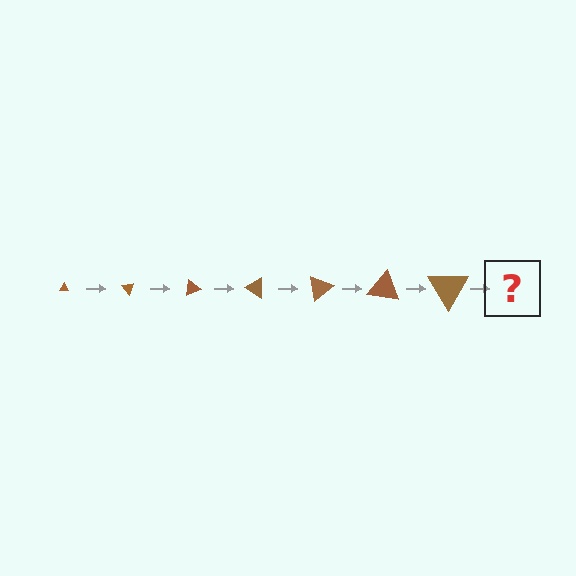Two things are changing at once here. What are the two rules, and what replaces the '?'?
The two rules are that the triangle grows larger each step and it rotates 50 degrees each step. The '?' should be a triangle, larger than the previous one and rotated 350 degrees from the start.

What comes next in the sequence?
The next element should be a triangle, larger than the previous one and rotated 350 degrees from the start.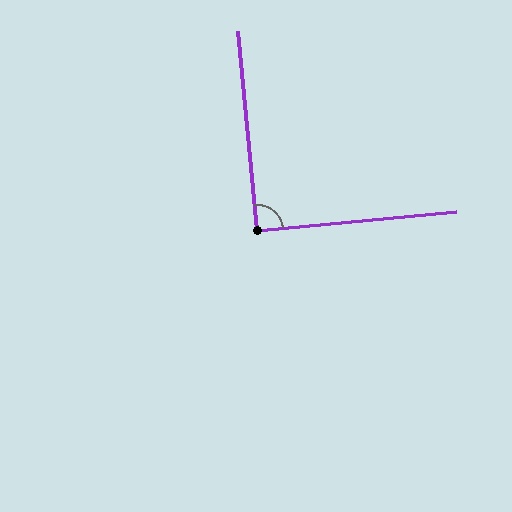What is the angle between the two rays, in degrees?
Approximately 90 degrees.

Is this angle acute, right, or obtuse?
It is approximately a right angle.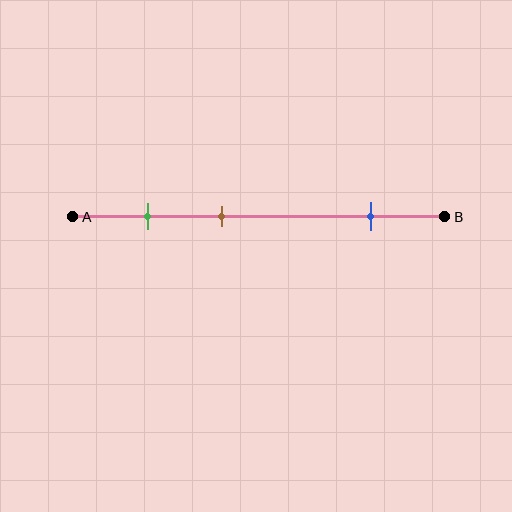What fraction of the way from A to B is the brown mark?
The brown mark is approximately 40% (0.4) of the way from A to B.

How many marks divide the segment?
There are 3 marks dividing the segment.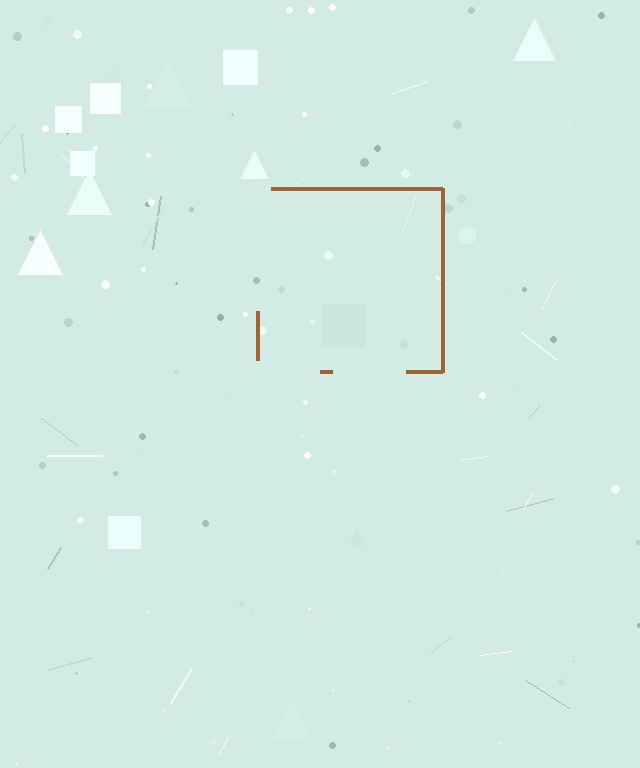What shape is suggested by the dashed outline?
The dashed outline suggests a square.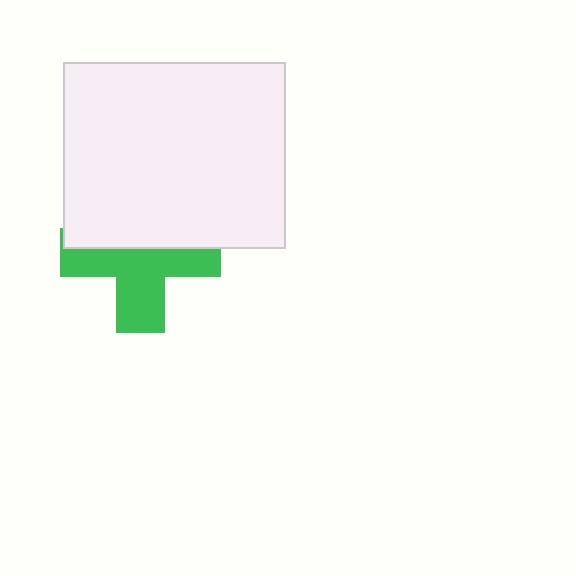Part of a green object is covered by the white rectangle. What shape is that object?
It is a cross.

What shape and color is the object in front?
The object in front is a white rectangle.